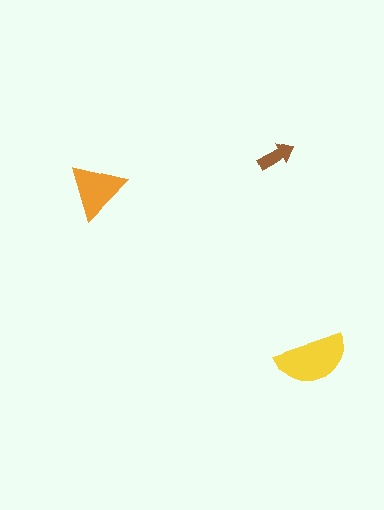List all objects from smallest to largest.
The brown arrow, the orange triangle, the yellow semicircle.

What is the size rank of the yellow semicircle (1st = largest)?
1st.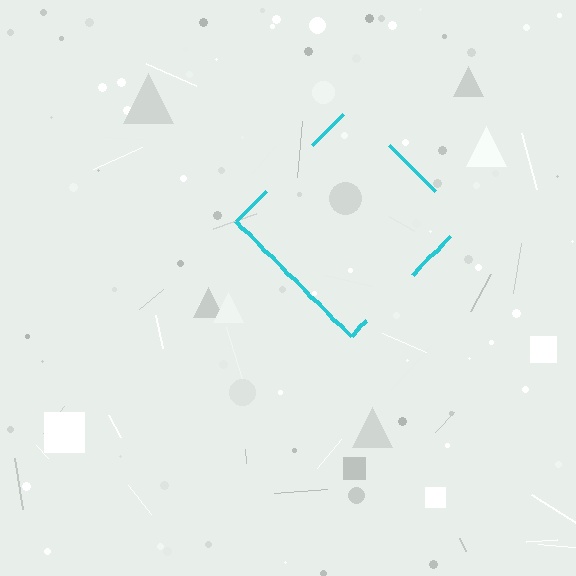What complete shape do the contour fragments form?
The contour fragments form a diamond.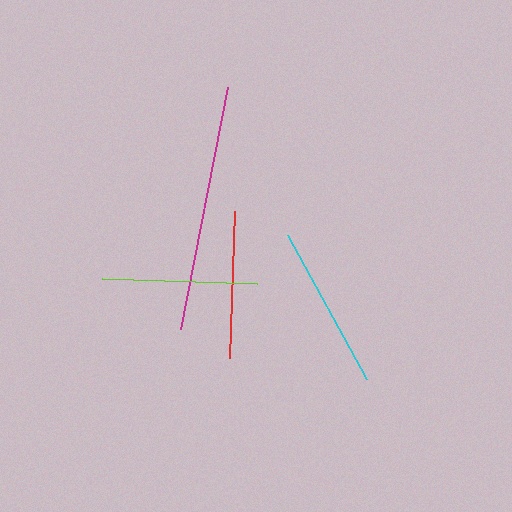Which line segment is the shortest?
The red line is the shortest at approximately 147 pixels.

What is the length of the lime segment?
The lime segment is approximately 156 pixels long.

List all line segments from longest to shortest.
From longest to shortest: magenta, cyan, lime, red.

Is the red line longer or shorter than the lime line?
The lime line is longer than the red line.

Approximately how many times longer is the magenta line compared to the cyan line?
The magenta line is approximately 1.5 times the length of the cyan line.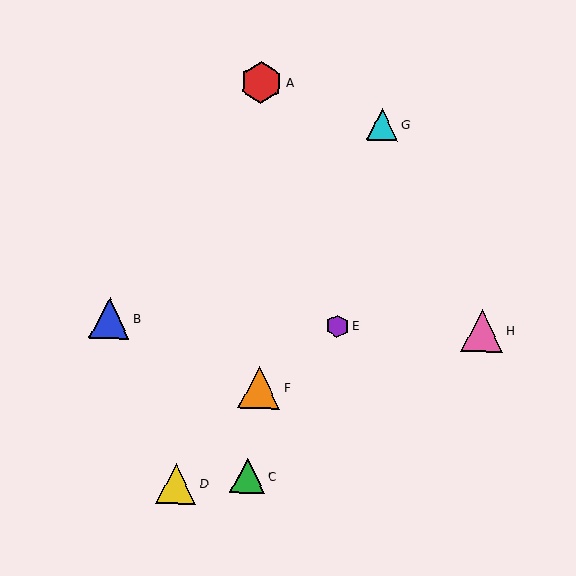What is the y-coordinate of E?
Object E is at y≈326.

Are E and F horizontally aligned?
No, E is at y≈326 and F is at y≈387.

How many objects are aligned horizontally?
3 objects (B, E, H) are aligned horizontally.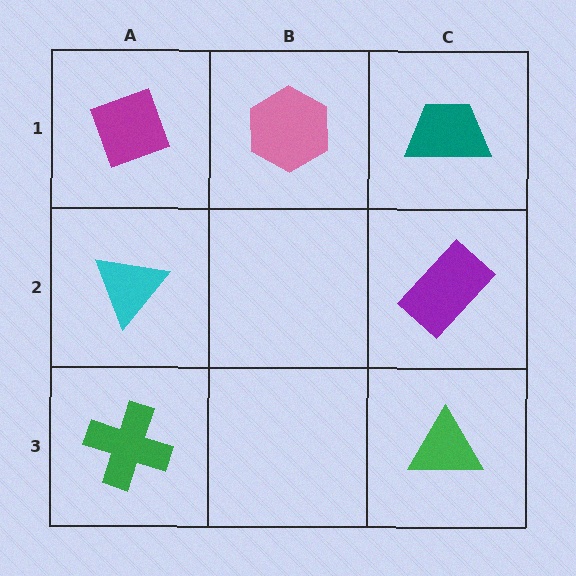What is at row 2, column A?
A cyan triangle.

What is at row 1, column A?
A magenta diamond.